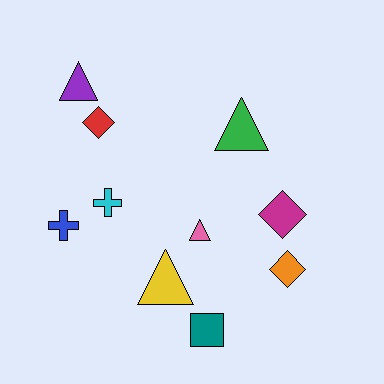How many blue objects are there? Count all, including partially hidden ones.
There is 1 blue object.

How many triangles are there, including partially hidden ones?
There are 4 triangles.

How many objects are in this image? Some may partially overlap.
There are 10 objects.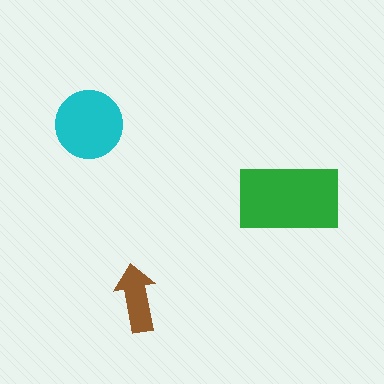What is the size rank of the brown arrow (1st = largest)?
3rd.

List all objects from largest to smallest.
The green rectangle, the cyan circle, the brown arrow.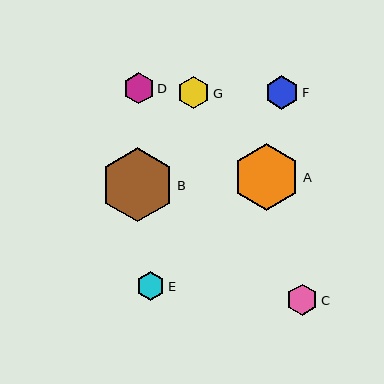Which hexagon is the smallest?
Hexagon E is the smallest with a size of approximately 29 pixels.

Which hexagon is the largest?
Hexagon B is the largest with a size of approximately 74 pixels.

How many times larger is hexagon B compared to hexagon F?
Hexagon B is approximately 2.2 times the size of hexagon F.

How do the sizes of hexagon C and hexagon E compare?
Hexagon C and hexagon E are approximately the same size.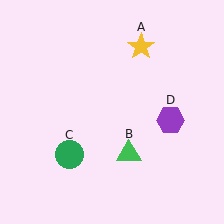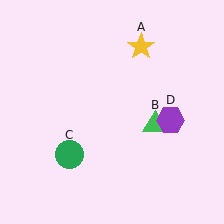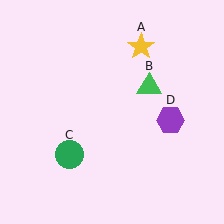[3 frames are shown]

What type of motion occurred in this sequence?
The green triangle (object B) rotated counterclockwise around the center of the scene.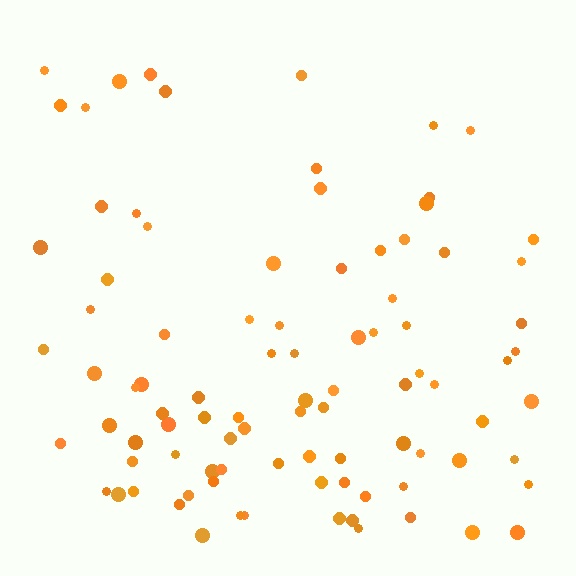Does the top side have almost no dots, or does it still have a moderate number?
Still a moderate number, just noticeably fewer than the bottom.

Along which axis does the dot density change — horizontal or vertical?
Vertical.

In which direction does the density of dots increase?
From top to bottom, with the bottom side densest.